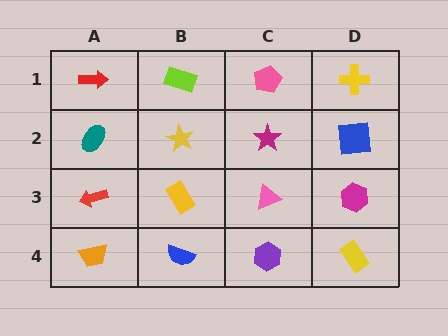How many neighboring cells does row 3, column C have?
4.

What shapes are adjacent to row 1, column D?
A blue square (row 2, column D), a pink pentagon (row 1, column C).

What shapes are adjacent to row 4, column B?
A yellow rectangle (row 3, column B), an orange trapezoid (row 4, column A), a purple hexagon (row 4, column C).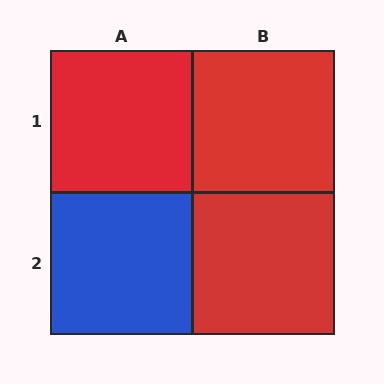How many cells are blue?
1 cell is blue.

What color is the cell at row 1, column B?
Red.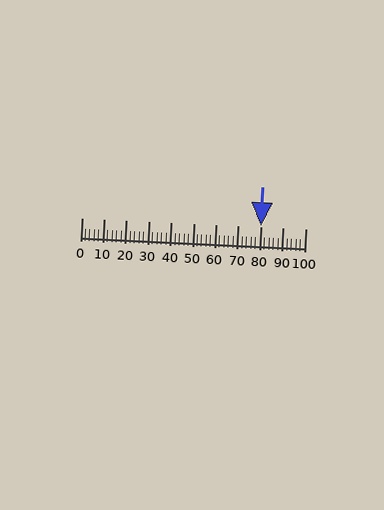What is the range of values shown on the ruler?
The ruler shows values from 0 to 100.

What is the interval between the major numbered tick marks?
The major tick marks are spaced 10 units apart.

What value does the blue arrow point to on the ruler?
The blue arrow points to approximately 80.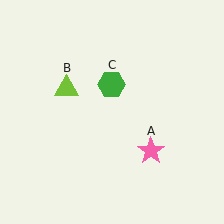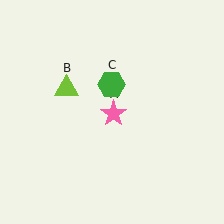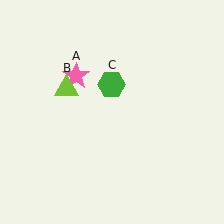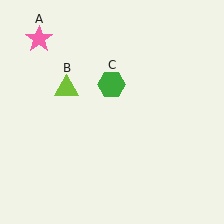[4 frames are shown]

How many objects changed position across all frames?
1 object changed position: pink star (object A).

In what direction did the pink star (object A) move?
The pink star (object A) moved up and to the left.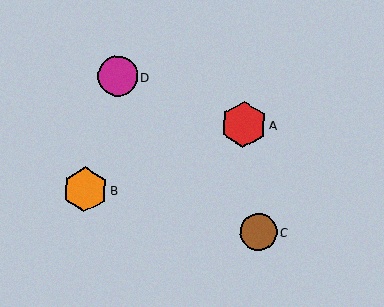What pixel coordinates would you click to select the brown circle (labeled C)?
Click at (259, 232) to select the brown circle C.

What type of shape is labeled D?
Shape D is a magenta circle.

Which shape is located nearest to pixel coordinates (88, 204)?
The orange hexagon (labeled B) at (85, 190) is nearest to that location.